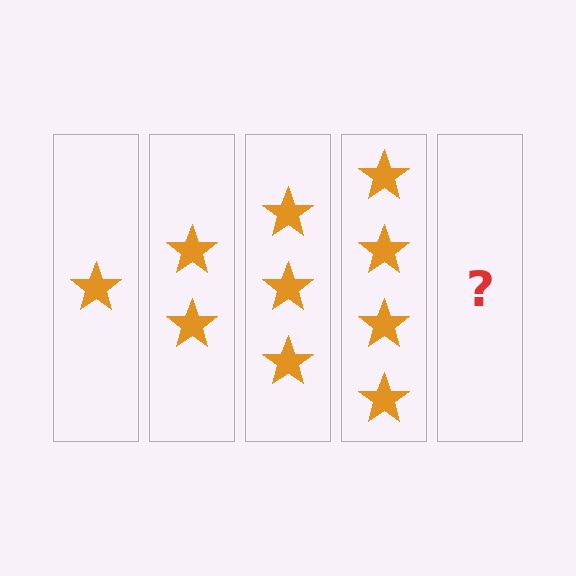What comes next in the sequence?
The next element should be 5 stars.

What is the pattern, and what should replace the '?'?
The pattern is that each step adds one more star. The '?' should be 5 stars.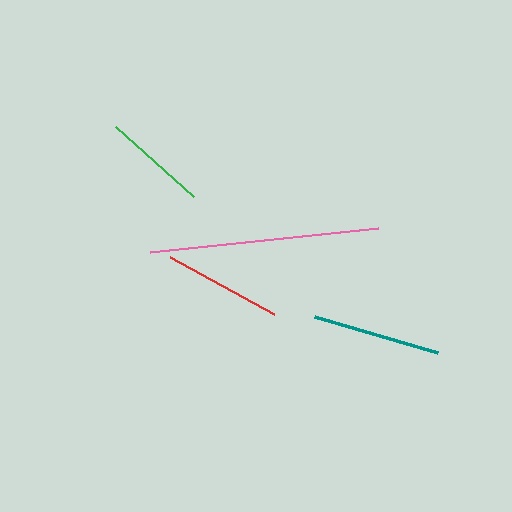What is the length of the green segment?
The green segment is approximately 105 pixels long.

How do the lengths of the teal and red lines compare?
The teal and red lines are approximately the same length.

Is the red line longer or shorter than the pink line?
The pink line is longer than the red line.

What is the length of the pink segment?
The pink segment is approximately 230 pixels long.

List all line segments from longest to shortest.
From longest to shortest: pink, teal, red, green.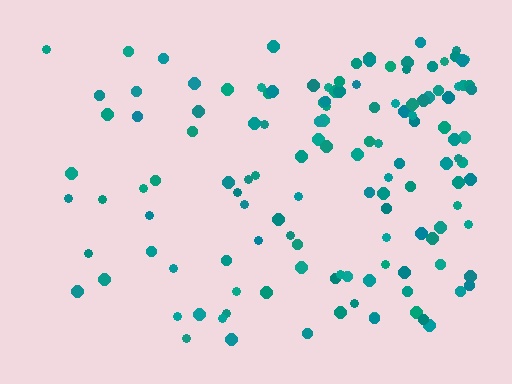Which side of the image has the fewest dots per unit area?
The left.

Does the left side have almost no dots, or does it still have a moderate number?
Still a moderate number, just noticeably fewer than the right.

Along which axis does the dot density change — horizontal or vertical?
Horizontal.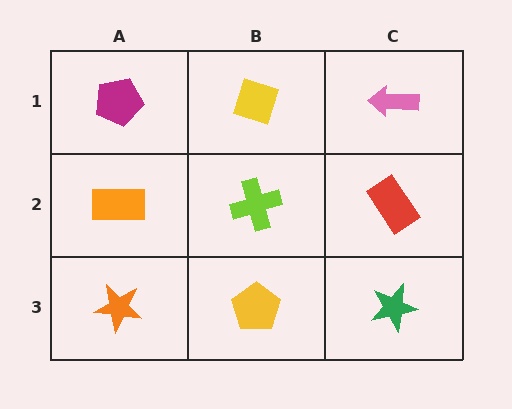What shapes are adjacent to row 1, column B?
A lime cross (row 2, column B), a magenta pentagon (row 1, column A), a pink arrow (row 1, column C).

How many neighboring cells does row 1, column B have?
3.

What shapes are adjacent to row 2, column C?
A pink arrow (row 1, column C), a green star (row 3, column C), a lime cross (row 2, column B).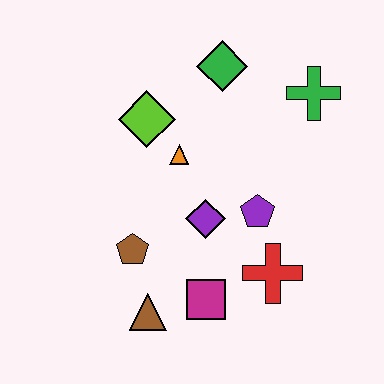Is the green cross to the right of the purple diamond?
Yes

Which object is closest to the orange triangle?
The lime diamond is closest to the orange triangle.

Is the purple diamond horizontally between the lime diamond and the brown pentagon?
No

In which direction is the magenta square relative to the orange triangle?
The magenta square is below the orange triangle.